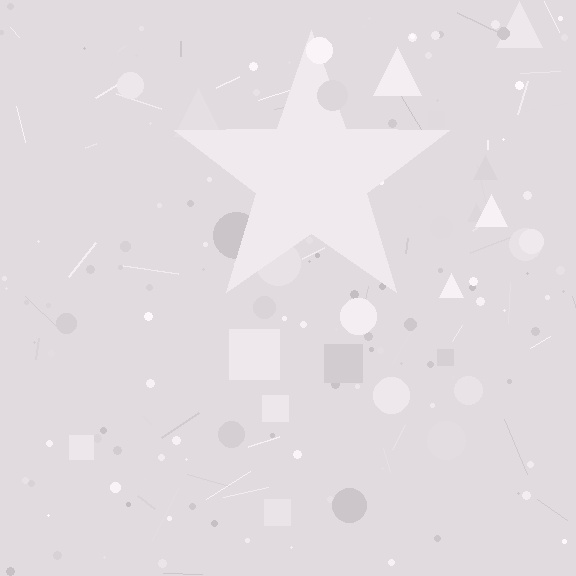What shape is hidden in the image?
A star is hidden in the image.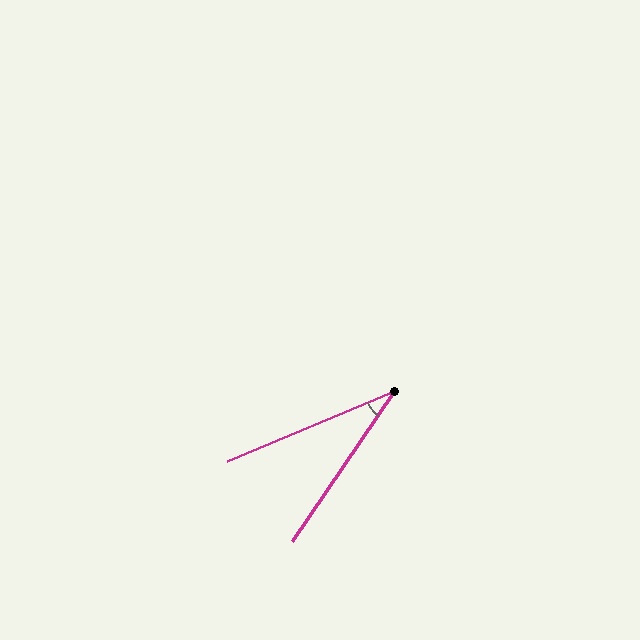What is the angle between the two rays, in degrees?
Approximately 33 degrees.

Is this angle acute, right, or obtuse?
It is acute.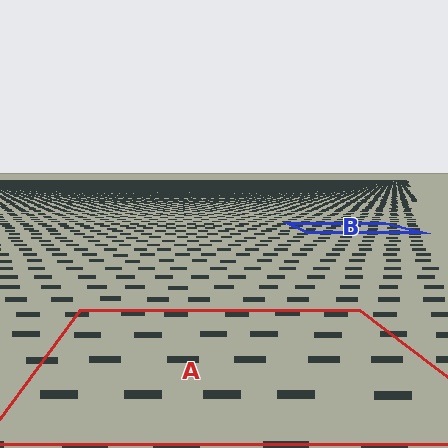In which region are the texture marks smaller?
The texture marks are smaller in region B, because it is farther away.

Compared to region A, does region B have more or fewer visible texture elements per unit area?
Region B has more texture elements per unit area — they are packed more densely because it is farther away.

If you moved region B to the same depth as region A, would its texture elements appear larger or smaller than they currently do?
They would appear larger. At a closer depth, the same texture elements are projected at a bigger on-screen size.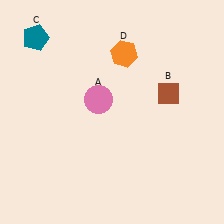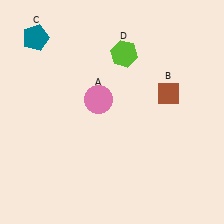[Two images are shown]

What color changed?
The hexagon (D) changed from orange in Image 1 to lime in Image 2.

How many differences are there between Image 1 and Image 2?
There is 1 difference between the two images.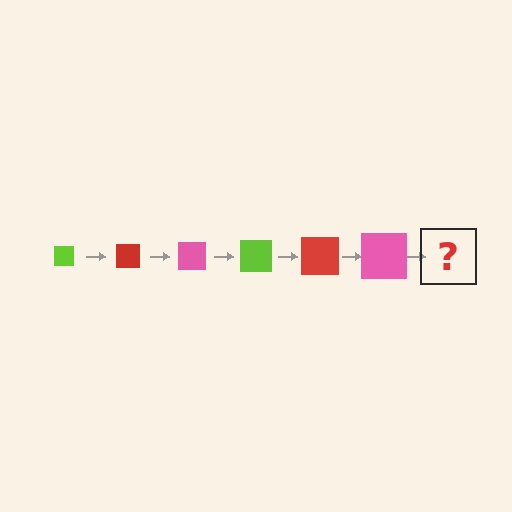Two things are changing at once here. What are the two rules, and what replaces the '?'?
The two rules are that the square grows larger each step and the color cycles through lime, red, and pink. The '?' should be a lime square, larger than the previous one.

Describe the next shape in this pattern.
It should be a lime square, larger than the previous one.